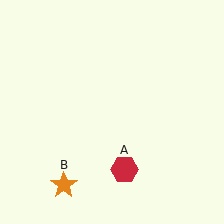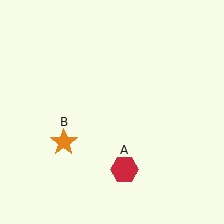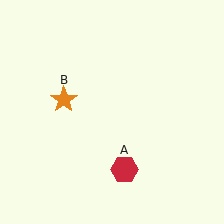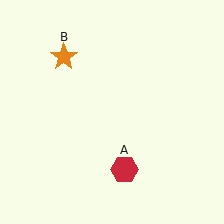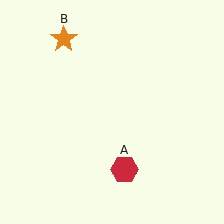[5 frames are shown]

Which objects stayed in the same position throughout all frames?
Red hexagon (object A) remained stationary.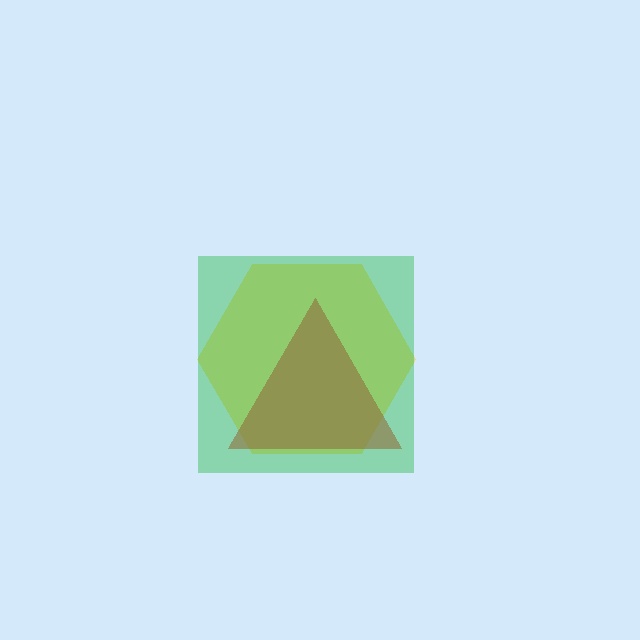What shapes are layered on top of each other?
The layered shapes are: a yellow hexagon, a red triangle, a green square.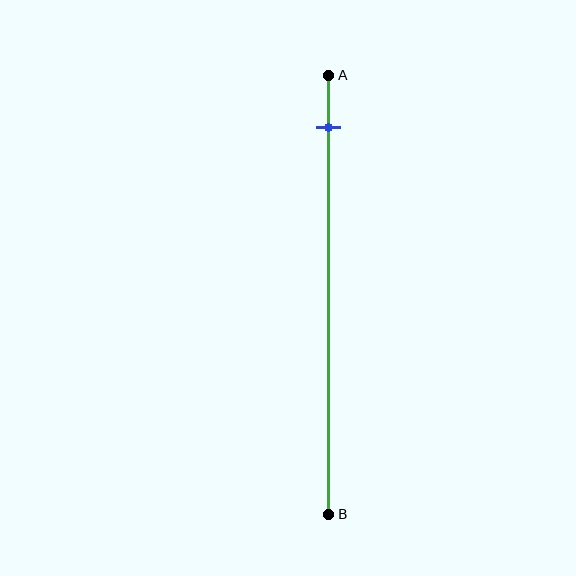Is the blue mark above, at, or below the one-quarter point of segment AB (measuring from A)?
The blue mark is above the one-quarter point of segment AB.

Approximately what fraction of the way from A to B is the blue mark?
The blue mark is approximately 10% of the way from A to B.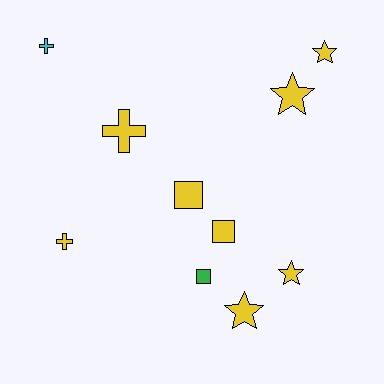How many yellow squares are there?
There are 2 yellow squares.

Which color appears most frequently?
Yellow, with 8 objects.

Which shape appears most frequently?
Star, with 4 objects.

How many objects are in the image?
There are 10 objects.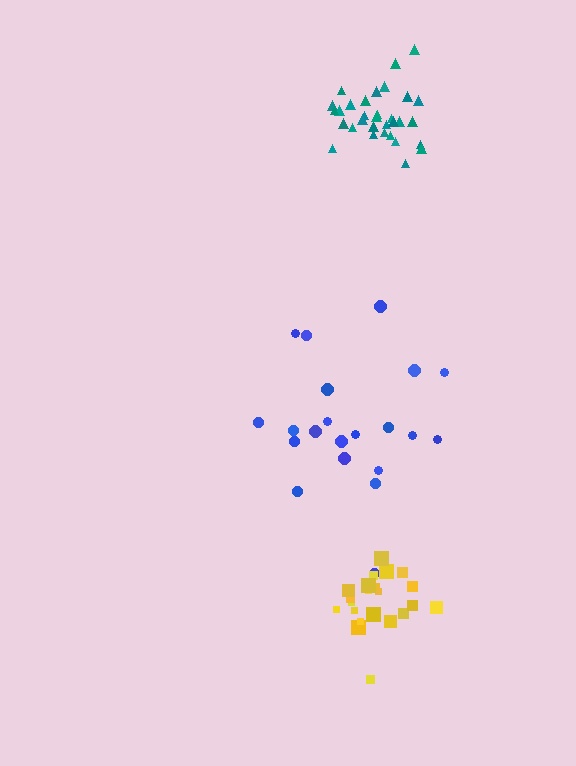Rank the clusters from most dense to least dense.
teal, yellow, blue.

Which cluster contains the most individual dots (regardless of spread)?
Teal (32).